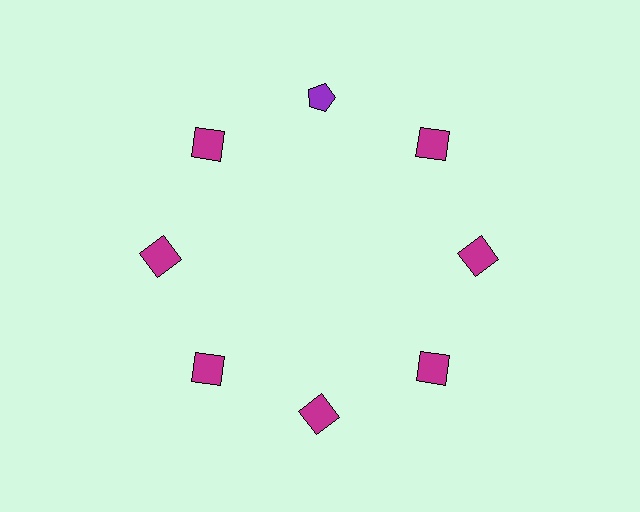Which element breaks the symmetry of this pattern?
The purple pentagon at roughly the 12 o'clock position breaks the symmetry. All other shapes are magenta squares.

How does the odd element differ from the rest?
It differs in both color (purple instead of magenta) and shape (pentagon instead of square).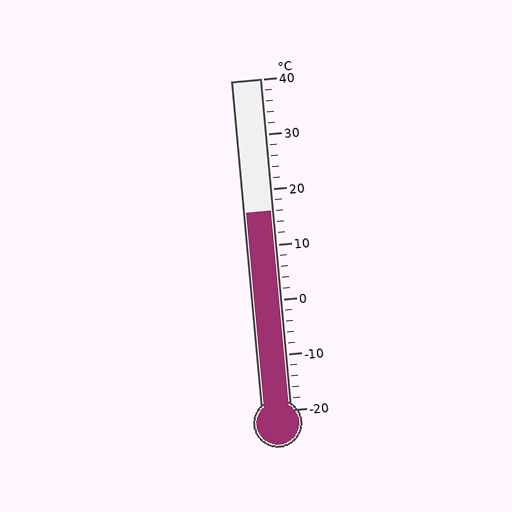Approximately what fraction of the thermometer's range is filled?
The thermometer is filled to approximately 60% of its range.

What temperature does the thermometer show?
The thermometer shows approximately 16°C.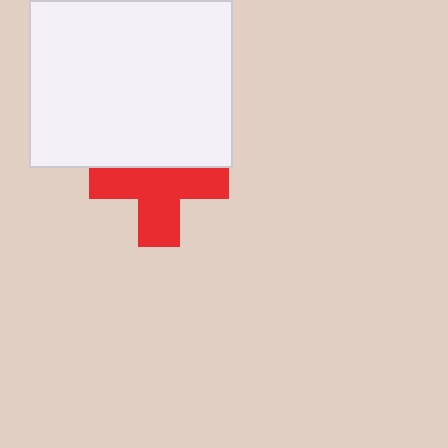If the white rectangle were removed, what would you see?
You would see the complete red cross.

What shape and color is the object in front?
The object in front is a white rectangle.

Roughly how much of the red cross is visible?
About half of it is visible (roughly 64%).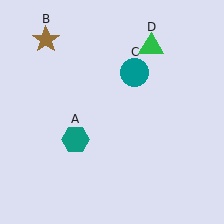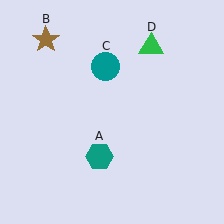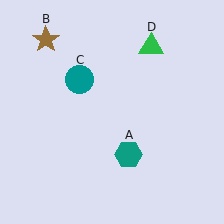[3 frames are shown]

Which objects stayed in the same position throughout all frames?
Brown star (object B) and green triangle (object D) remained stationary.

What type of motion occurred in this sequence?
The teal hexagon (object A), teal circle (object C) rotated counterclockwise around the center of the scene.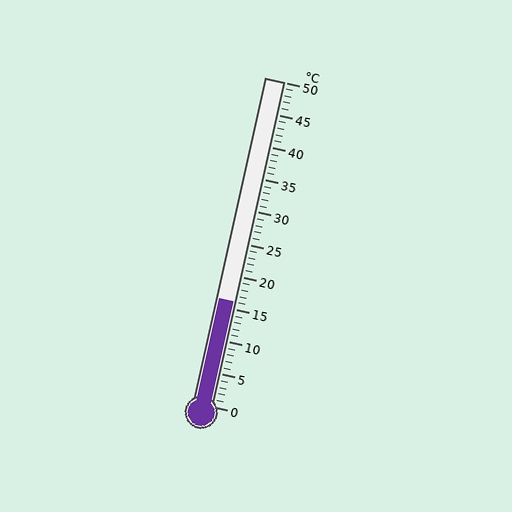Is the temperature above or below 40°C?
The temperature is below 40°C.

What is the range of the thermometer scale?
The thermometer scale ranges from 0°C to 50°C.